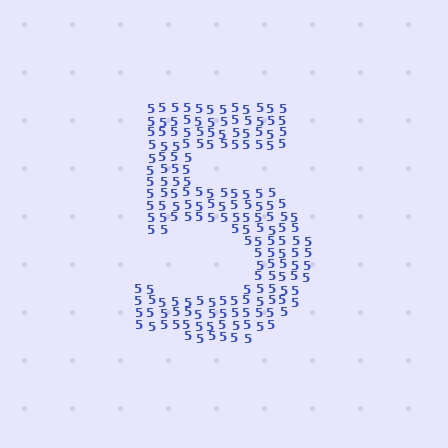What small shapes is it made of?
It is made of small digit 5's.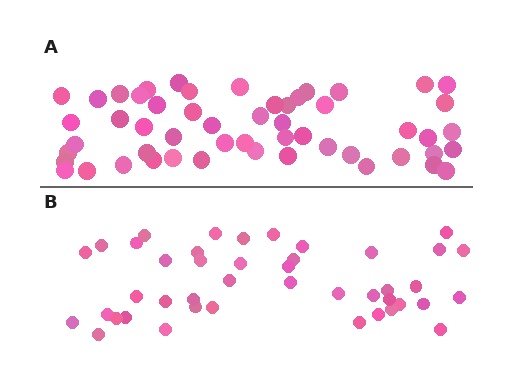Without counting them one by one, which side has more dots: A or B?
Region A (the top region) has more dots.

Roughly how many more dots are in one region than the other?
Region A has roughly 10 or so more dots than region B.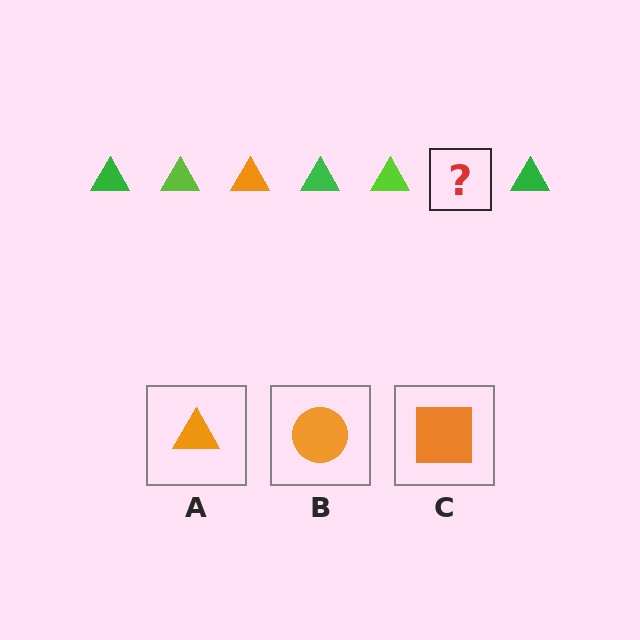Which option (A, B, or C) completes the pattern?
A.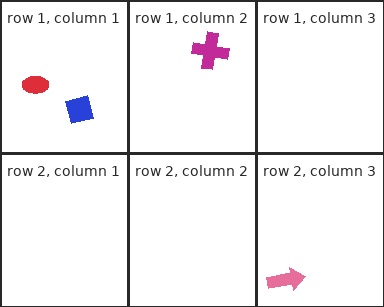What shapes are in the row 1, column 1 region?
The red ellipse, the blue square.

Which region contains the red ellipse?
The row 1, column 1 region.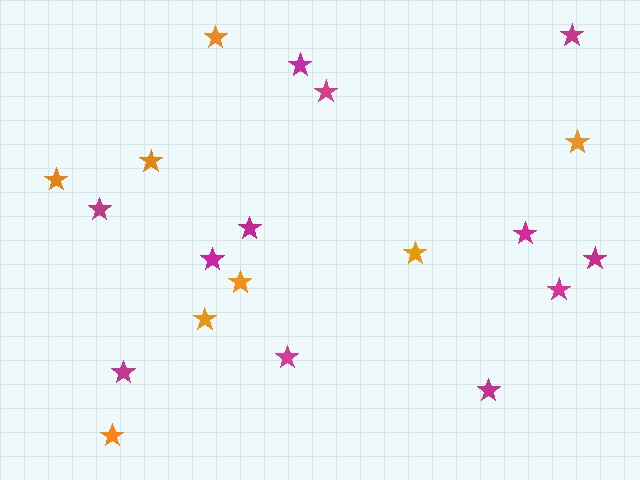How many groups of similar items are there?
There are 2 groups: one group of magenta stars (12) and one group of orange stars (8).